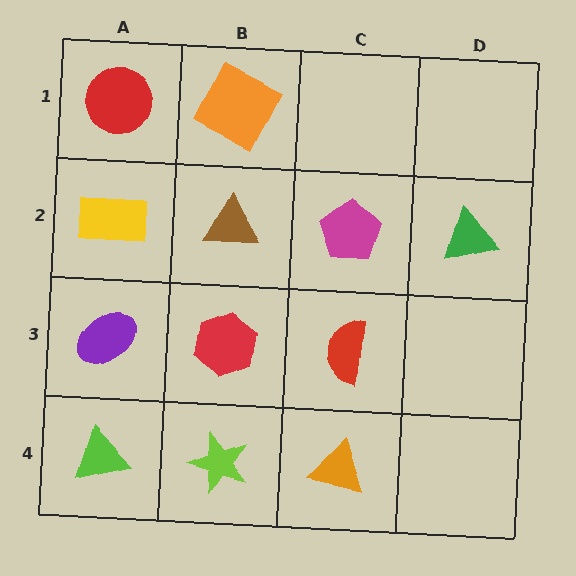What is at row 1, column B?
An orange square.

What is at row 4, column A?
A lime triangle.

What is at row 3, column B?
A red hexagon.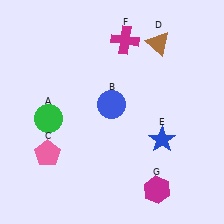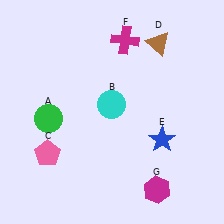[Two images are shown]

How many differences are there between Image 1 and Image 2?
There is 1 difference between the two images.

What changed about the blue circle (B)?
In Image 1, B is blue. In Image 2, it changed to cyan.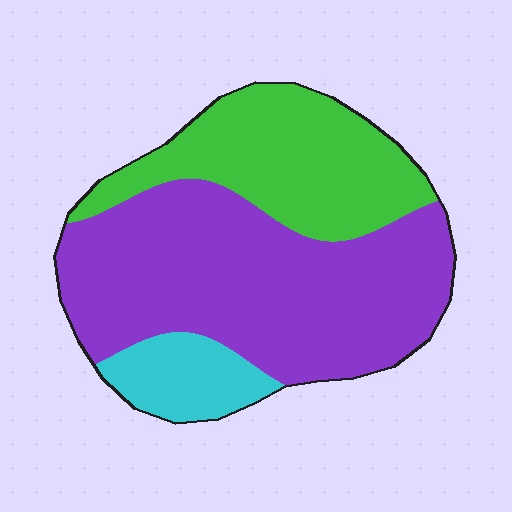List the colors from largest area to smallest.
From largest to smallest: purple, green, cyan.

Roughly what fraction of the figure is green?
Green takes up about one third (1/3) of the figure.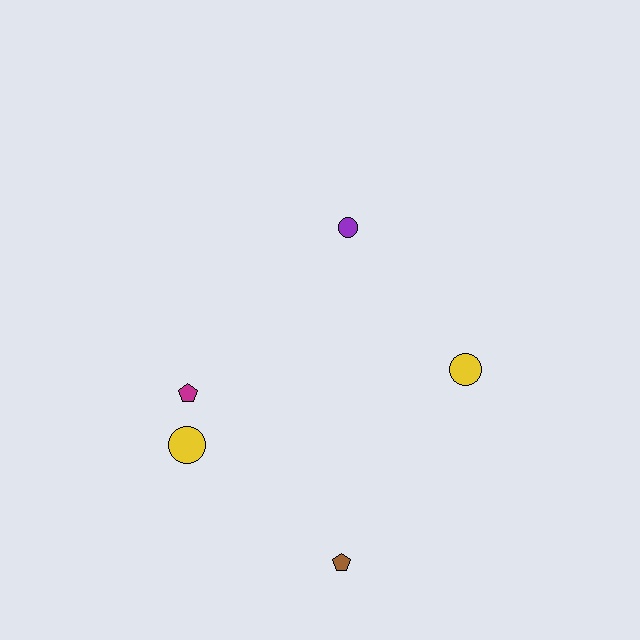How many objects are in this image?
There are 5 objects.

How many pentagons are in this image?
There are 2 pentagons.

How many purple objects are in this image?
There is 1 purple object.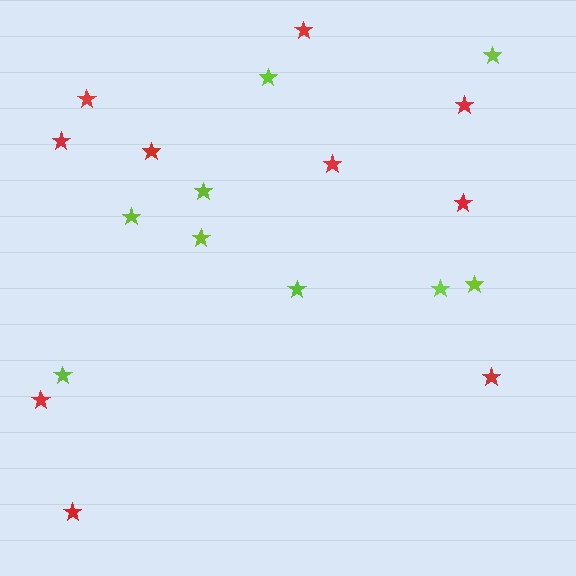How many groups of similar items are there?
There are 2 groups: one group of lime stars (9) and one group of red stars (10).